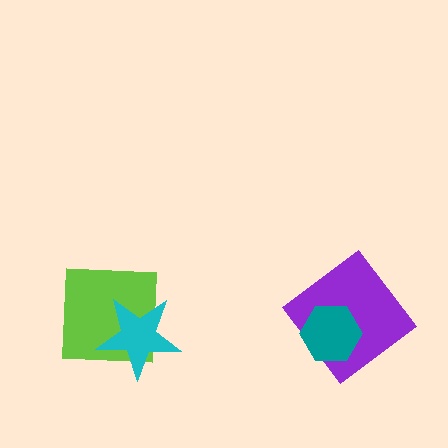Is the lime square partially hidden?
Yes, it is partially covered by another shape.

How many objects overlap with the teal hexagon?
1 object overlaps with the teal hexagon.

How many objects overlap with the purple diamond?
1 object overlaps with the purple diamond.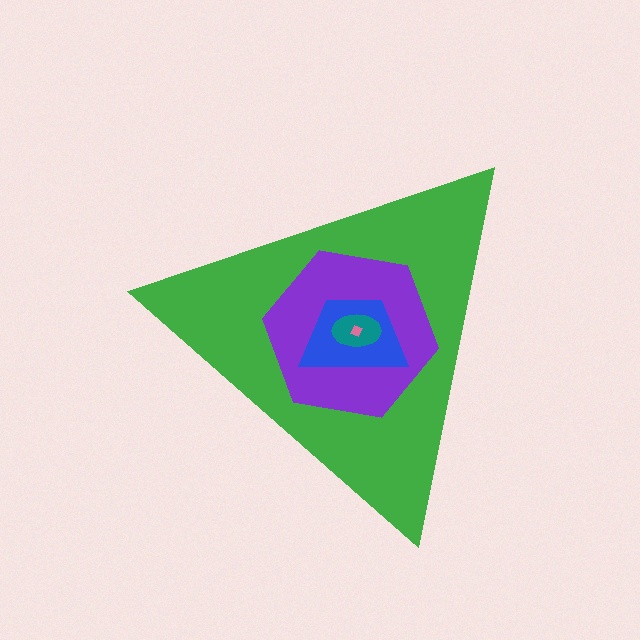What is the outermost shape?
The green triangle.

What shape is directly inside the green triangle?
The purple hexagon.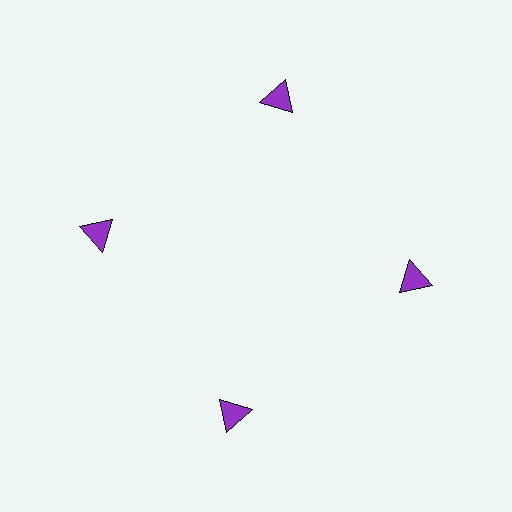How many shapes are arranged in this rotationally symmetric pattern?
There are 4 shapes, arranged in 4 groups of 1.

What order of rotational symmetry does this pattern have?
This pattern has 4-fold rotational symmetry.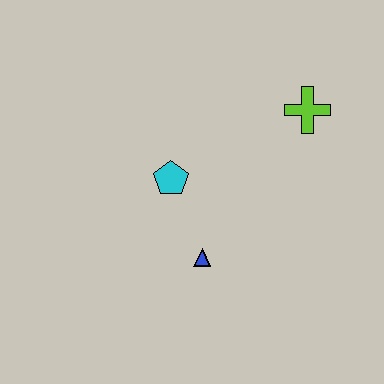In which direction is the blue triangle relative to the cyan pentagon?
The blue triangle is below the cyan pentagon.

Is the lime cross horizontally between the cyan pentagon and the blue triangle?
No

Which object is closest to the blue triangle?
The cyan pentagon is closest to the blue triangle.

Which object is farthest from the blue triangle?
The lime cross is farthest from the blue triangle.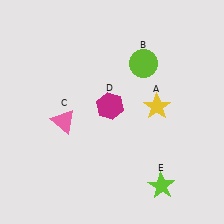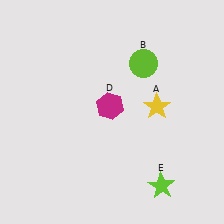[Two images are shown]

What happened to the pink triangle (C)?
The pink triangle (C) was removed in Image 2. It was in the bottom-left area of Image 1.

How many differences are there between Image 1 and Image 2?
There is 1 difference between the two images.